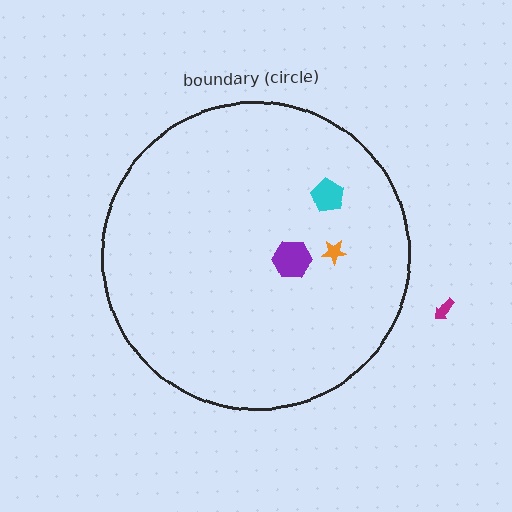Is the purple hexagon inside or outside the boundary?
Inside.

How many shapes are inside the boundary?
3 inside, 1 outside.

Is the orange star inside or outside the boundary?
Inside.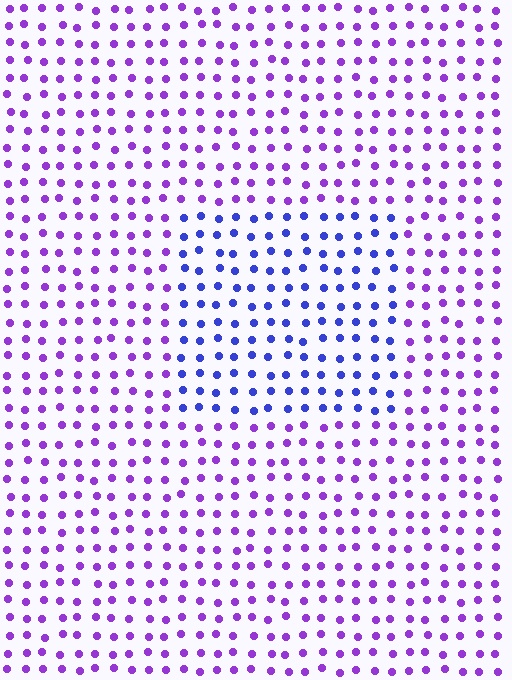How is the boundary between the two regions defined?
The boundary is defined purely by a slight shift in hue (about 41 degrees). Spacing, size, and orientation are identical on both sides.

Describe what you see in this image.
The image is filled with small purple elements in a uniform arrangement. A rectangle-shaped region is visible where the elements are tinted to a slightly different hue, forming a subtle color boundary.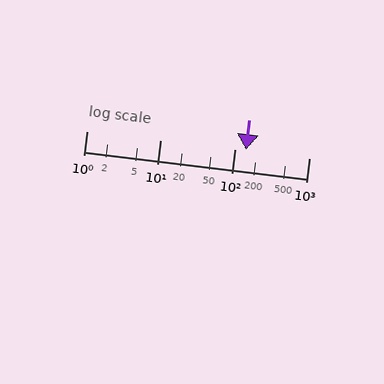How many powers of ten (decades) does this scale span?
The scale spans 3 decades, from 1 to 1000.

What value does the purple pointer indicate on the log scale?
The pointer indicates approximately 140.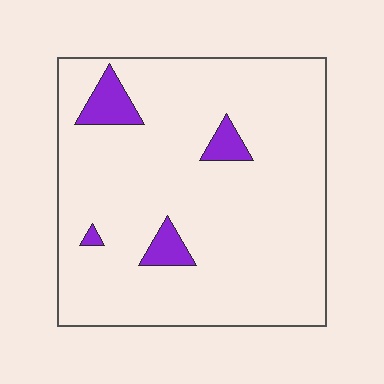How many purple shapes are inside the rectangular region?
4.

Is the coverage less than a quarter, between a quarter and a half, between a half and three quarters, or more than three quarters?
Less than a quarter.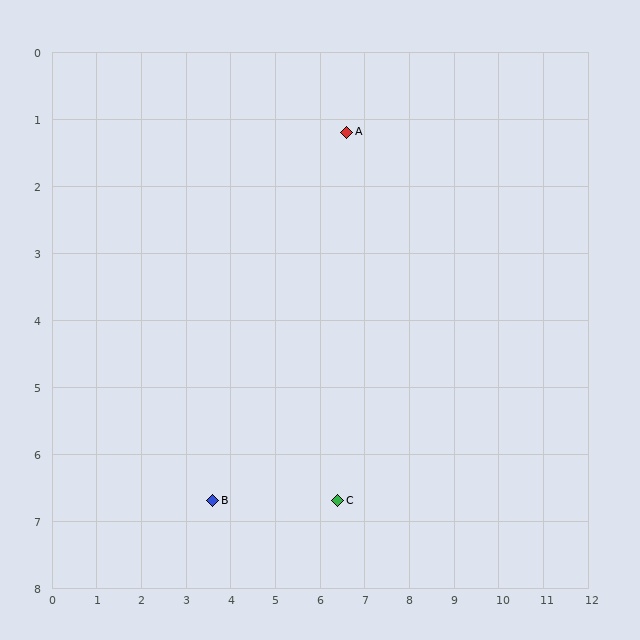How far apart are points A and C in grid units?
Points A and C are about 5.5 grid units apart.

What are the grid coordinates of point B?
Point B is at approximately (3.6, 6.7).